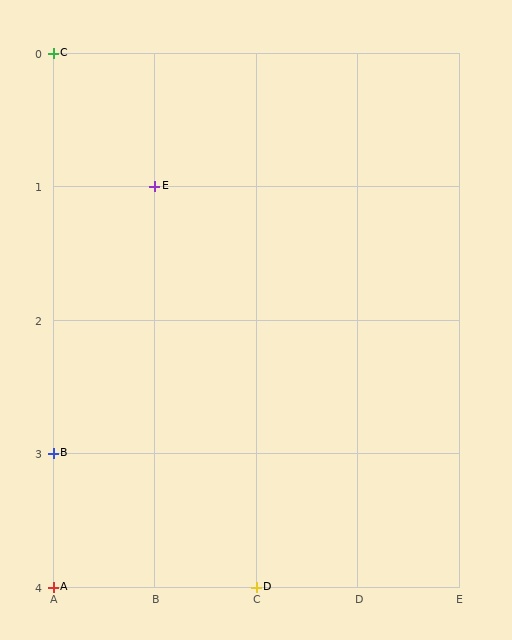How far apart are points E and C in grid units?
Points E and C are 1 column and 1 row apart (about 1.4 grid units diagonally).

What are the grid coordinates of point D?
Point D is at grid coordinates (C, 4).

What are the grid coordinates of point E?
Point E is at grid coordinates (B, 1).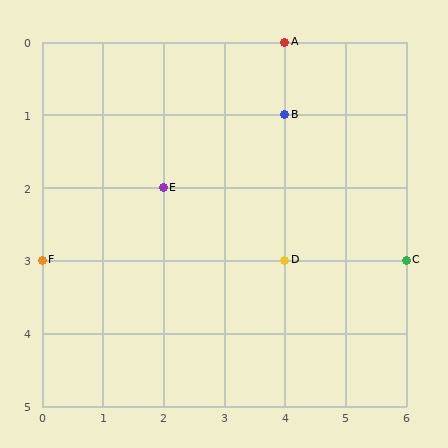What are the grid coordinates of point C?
Point C is at grid coordinates (6, 3).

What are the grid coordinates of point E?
Point E is at grid coordinates (2, 2).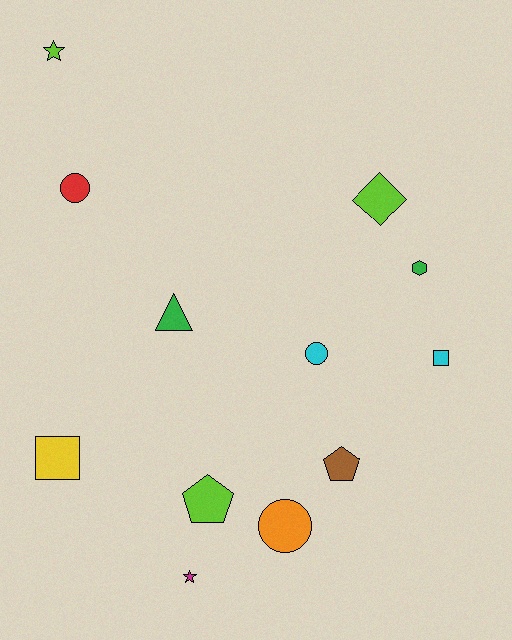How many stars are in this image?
There are 2 stars.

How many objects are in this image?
There are 12 objects.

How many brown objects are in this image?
There is 1 brown object.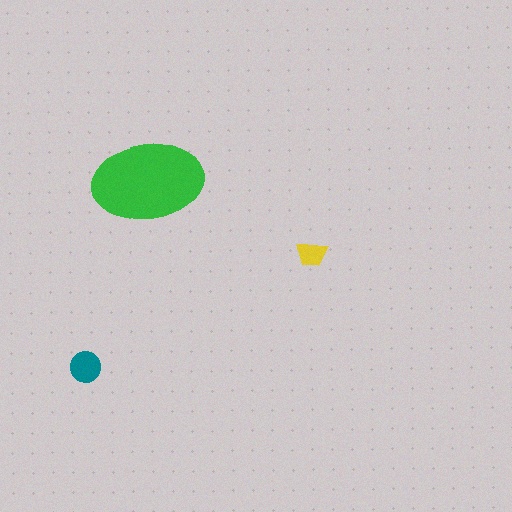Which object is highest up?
The green ellipse is topmost.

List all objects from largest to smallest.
The green ellipse, the teal circle, the yellow trapezoid.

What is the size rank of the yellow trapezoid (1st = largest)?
3rd.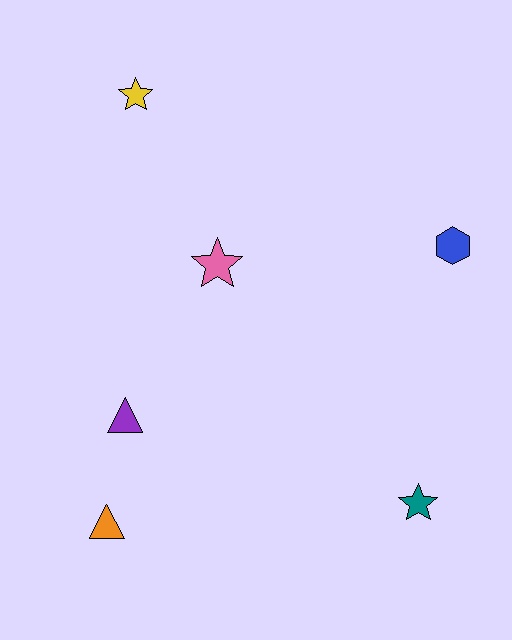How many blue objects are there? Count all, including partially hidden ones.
There is 1 blue object.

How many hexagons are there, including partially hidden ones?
There is 1 hexagon.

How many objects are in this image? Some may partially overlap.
There are 6 objects.